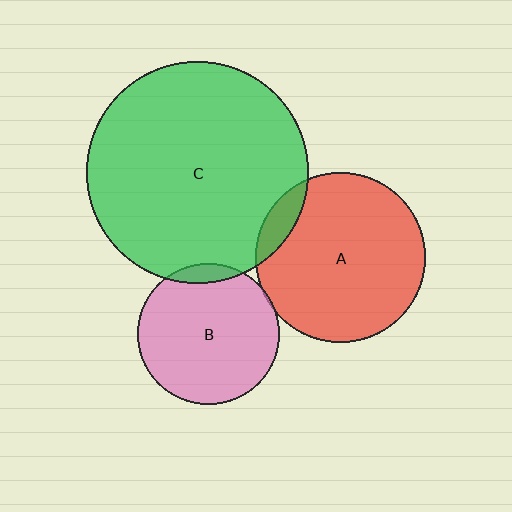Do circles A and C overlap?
Yes.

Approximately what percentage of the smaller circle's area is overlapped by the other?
Approximately 10%.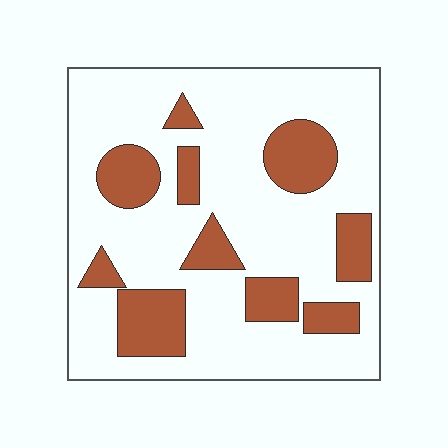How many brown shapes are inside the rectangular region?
10.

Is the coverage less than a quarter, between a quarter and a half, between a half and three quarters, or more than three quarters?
Less than a quarter.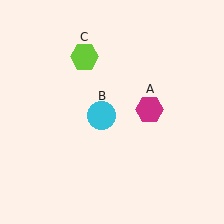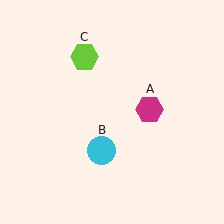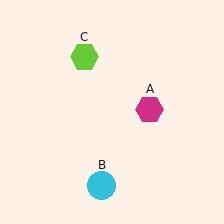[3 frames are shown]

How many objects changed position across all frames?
1 object changed position: cyan circle (object B).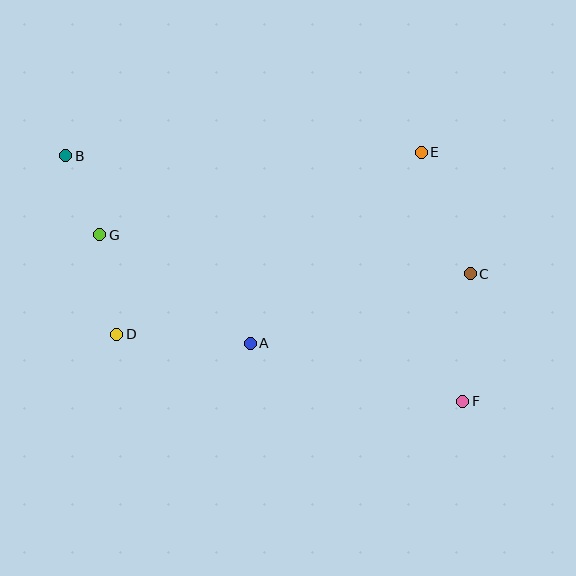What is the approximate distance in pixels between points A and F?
The distance between A and F is approximately 220 pixels.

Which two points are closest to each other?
Points B and G are closest to each other.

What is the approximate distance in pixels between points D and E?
The distance between D and E is approximately 355 pixels.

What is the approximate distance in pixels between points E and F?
The distance between E and F is approximately 252 pixels.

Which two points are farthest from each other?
Points B and F are farthest from each other.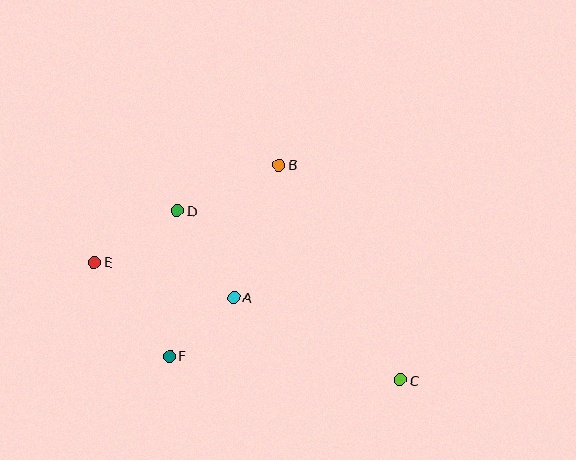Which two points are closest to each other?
Points A and F are closest to each other.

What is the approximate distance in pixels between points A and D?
The distance between A and D is approximately 104 pixels.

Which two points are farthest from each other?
Points C and E are farthest from each other.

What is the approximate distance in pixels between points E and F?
The distance between E and F is approximately 120 pixels.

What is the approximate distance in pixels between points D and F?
The distance between D and F is approximately 146 pixels.